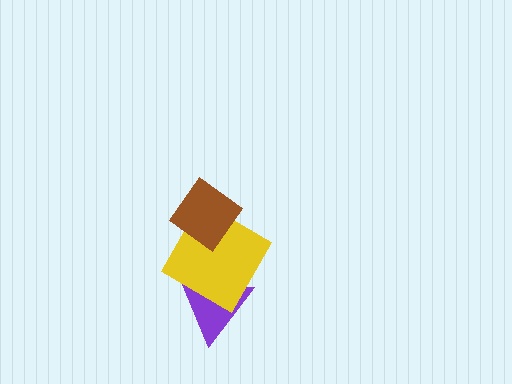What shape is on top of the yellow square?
The brown diamond is on top of the yellow square.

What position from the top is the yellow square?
The yellow square is 2nd from the top.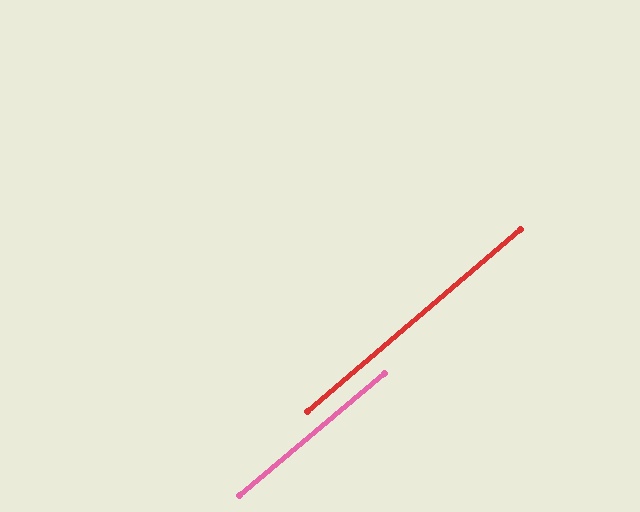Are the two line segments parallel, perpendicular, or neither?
Parallel — their directions differ by only 0.5°.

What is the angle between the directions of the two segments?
Approximately 1 degree.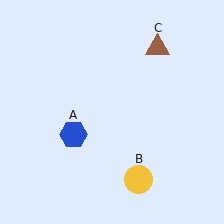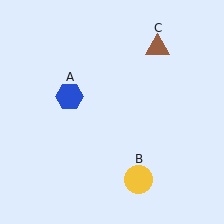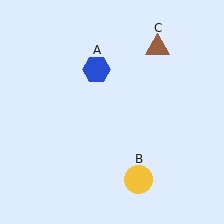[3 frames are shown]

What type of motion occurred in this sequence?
The blue hexagon (object A) rotated clockwise around the center of the scene.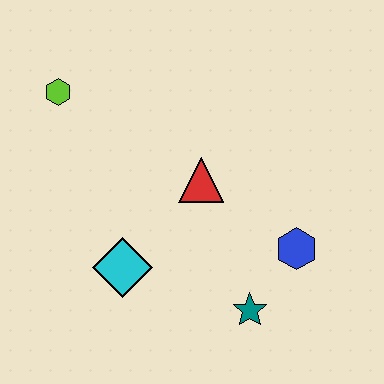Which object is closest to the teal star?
The blue hexagon is closest to the teal star.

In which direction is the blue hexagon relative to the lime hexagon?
The blue hexagon is to the right of the lime hexagon.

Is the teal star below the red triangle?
Yes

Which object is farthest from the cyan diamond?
The lime hexagon is farthest from the cyan diamond.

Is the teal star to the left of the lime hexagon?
No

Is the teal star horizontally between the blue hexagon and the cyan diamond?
Yes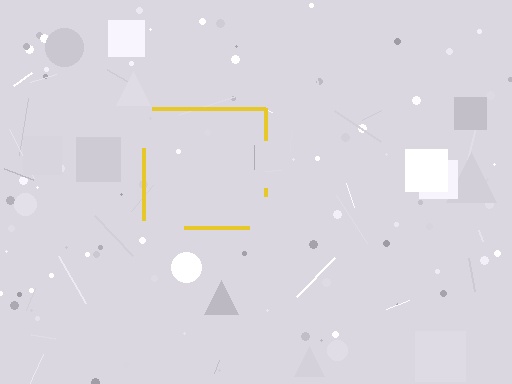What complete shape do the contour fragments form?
The contour fragments form a square.